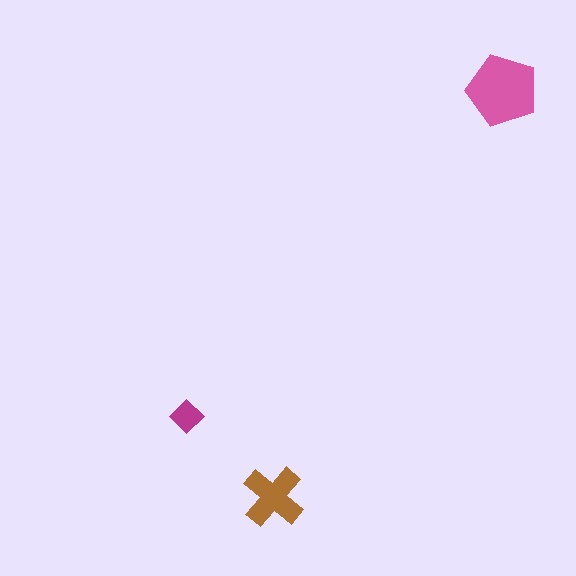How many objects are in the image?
There are 3 objects in the image.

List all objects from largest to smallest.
The pink pentagon, the brown cross, the magenta diamond.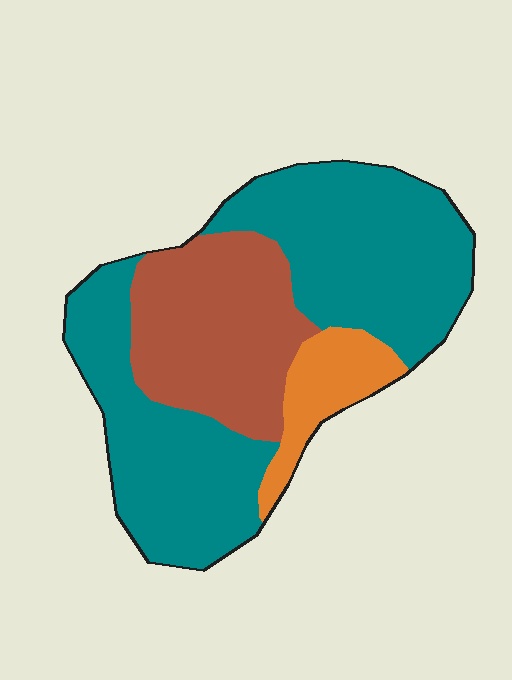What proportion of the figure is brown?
Brown covers 28% of the figure.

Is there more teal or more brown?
Teal.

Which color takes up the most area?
Teal, at roughly 60%.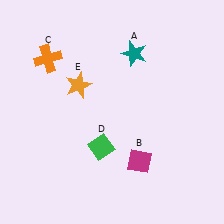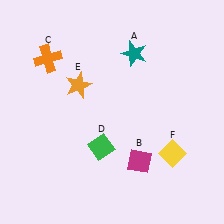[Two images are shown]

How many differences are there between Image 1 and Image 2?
There is 1 difference between the two images.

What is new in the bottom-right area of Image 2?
A yellow diamond (F) was added in the bottom-right area of Image 2.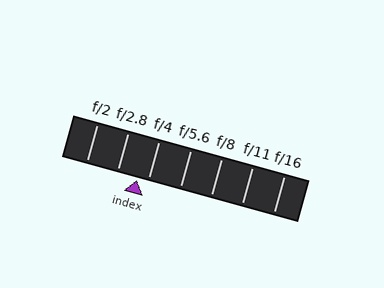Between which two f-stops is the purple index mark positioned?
The index mark is between f/2.8 and f/4.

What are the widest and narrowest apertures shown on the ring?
The widest aperture shown is f/2 and the narrowest is f/16.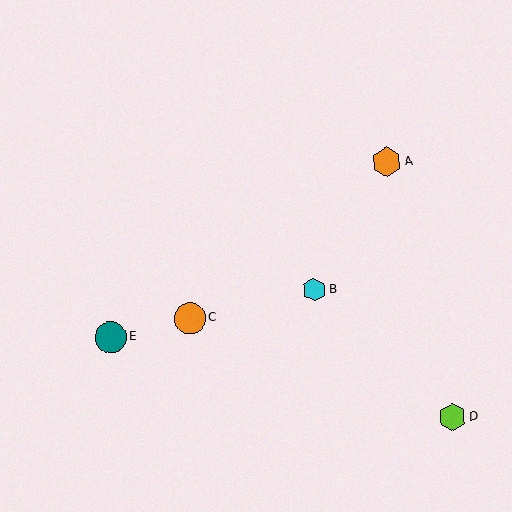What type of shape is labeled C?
Shape C is an orange circle.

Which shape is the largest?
The orange circle (labeled C) is the largest.